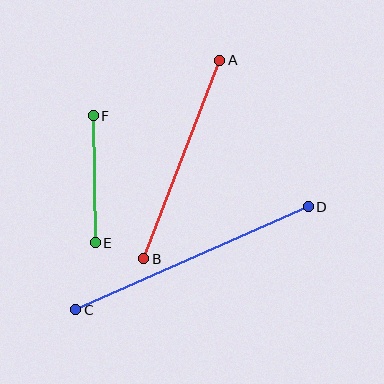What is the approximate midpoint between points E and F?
The midpoint is at approximately (94, 179) pixels.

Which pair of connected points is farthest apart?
Points C and D are farthest apart.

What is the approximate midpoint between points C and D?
The midpoint is at approximately (192, 258) pixels.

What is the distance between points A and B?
The distance is approximately 213 pixels.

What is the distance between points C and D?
The distance is approximately 254 pixels.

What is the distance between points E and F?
The distance is approximately 127 pixels.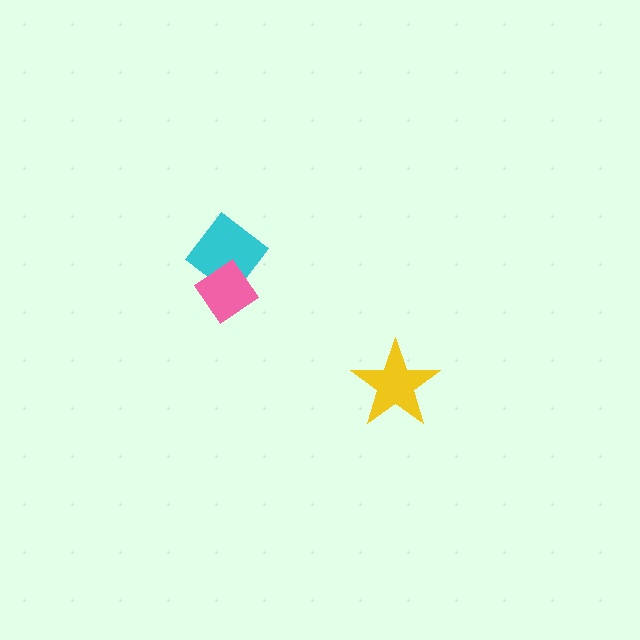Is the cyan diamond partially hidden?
Yes, it is partially covered by another shape.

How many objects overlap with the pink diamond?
1 object overlaps with the pink diamond.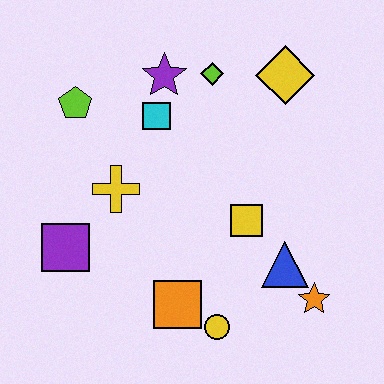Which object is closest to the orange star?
The blue triangle is closest to the orange star.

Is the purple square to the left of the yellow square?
Yes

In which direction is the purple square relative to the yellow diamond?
The purple square is to the left of the yellow diamond.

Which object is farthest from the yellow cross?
The orange star is farthest from the yellow cross.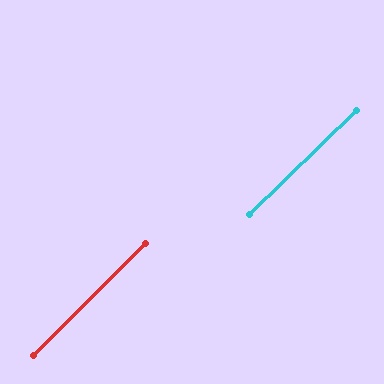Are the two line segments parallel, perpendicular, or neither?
Parallel — their directions differ by only 0.8°.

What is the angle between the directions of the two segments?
Approximately 1 degree.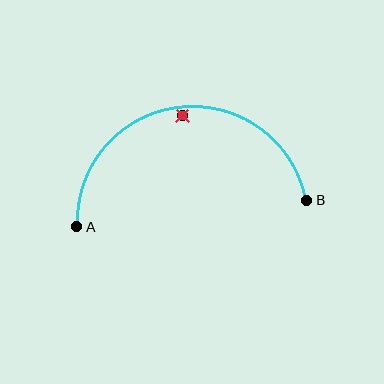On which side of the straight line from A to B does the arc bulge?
The arc bulges above the straight line connecting A and B.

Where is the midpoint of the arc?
The arc midpoint is the point on the curve farthest from the straight line joining A and B. It sits above that line.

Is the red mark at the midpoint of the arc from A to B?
No — the red mark does not lie on the arc at all. It sits slightly inside the curve.